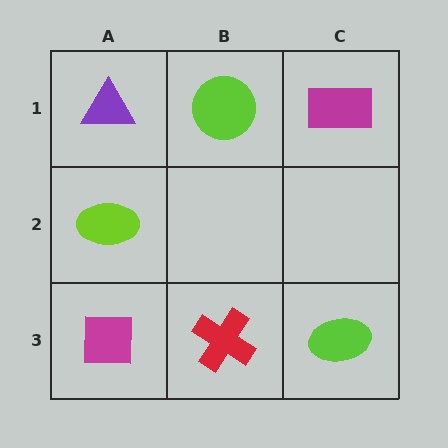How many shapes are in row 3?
3 shapes.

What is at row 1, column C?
A magenta rectangle.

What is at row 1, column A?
A purple triangle.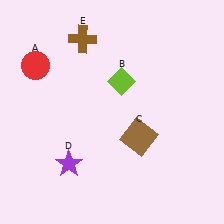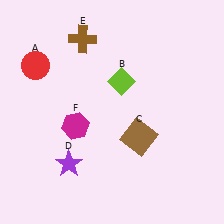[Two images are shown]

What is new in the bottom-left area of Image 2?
A magenta hexagon (F) was added in the bottom-left area of Image 2.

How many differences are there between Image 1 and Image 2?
There is 1 difference between the two images.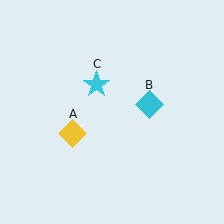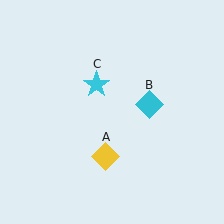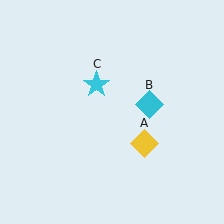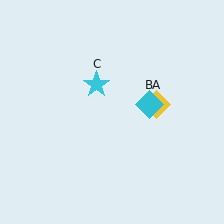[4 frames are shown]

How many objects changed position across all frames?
1 object changed position: yellow diamond (object A).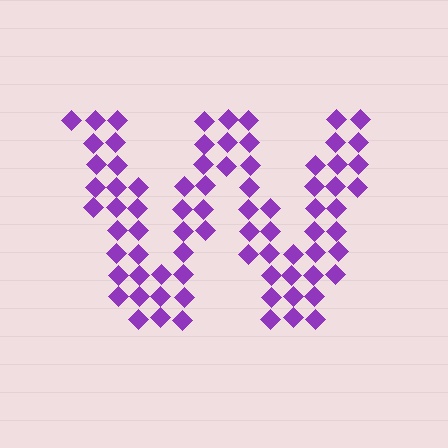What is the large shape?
The large shape is the letter W.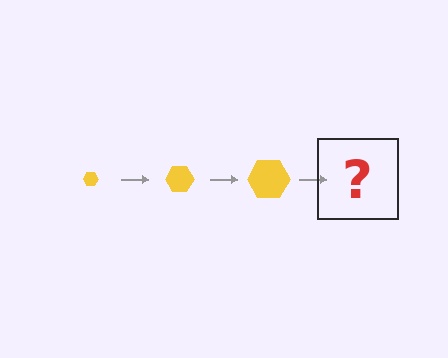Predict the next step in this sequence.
The next step is a yellow hexagon, larger than the previous one.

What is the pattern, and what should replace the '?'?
The pattern is that the hexagon gets progressively larger each step. The '?' should be a yellow hexagon, larger than the previous one.